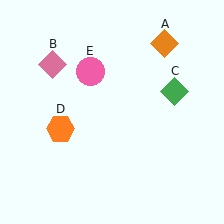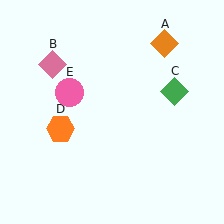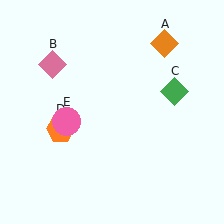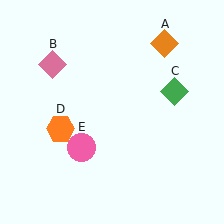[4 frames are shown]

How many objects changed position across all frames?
1 object changed position: pink circle (object E).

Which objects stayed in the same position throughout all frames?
Orange diamond (object A) and pink diamond (object B) and green diamond (object C) and orange hexagon (object D) remained stationary.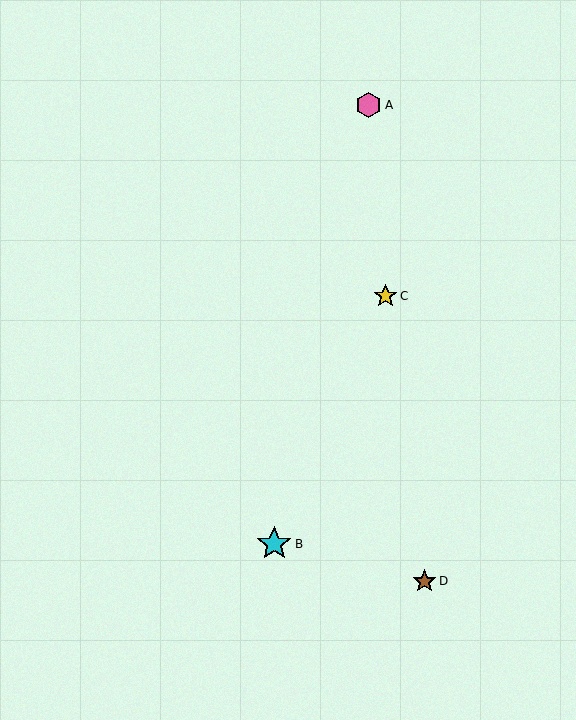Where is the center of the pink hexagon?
The center of the pink hexagon is at (369, 105).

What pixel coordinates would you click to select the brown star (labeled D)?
Click at (424, 581) to select the brown star D.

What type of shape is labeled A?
Shape A is a pink hexagon.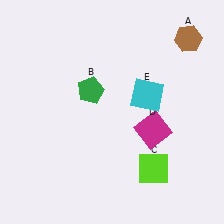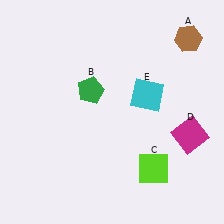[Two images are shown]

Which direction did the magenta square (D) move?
The magenta square (D) moved right.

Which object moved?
The magenta square (D) moved right.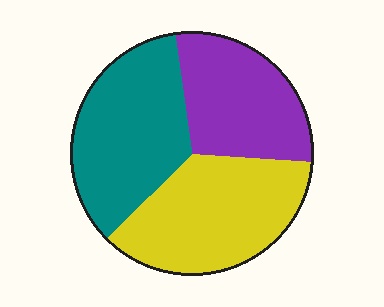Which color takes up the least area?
Purple, at roughly 30%.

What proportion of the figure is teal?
Teal takes up about three eighths (3/8) of the figure.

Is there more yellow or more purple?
Yellow.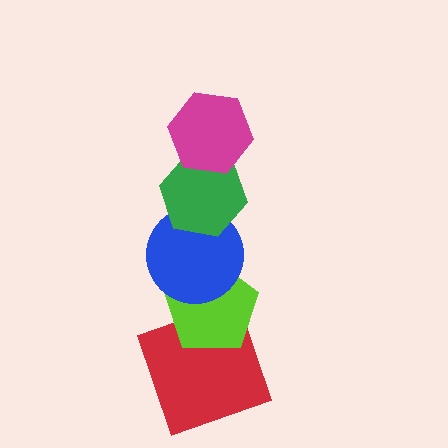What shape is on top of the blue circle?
The green hexagon is on top of the blue circle.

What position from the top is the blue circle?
The blue circle is 3rd from the top.